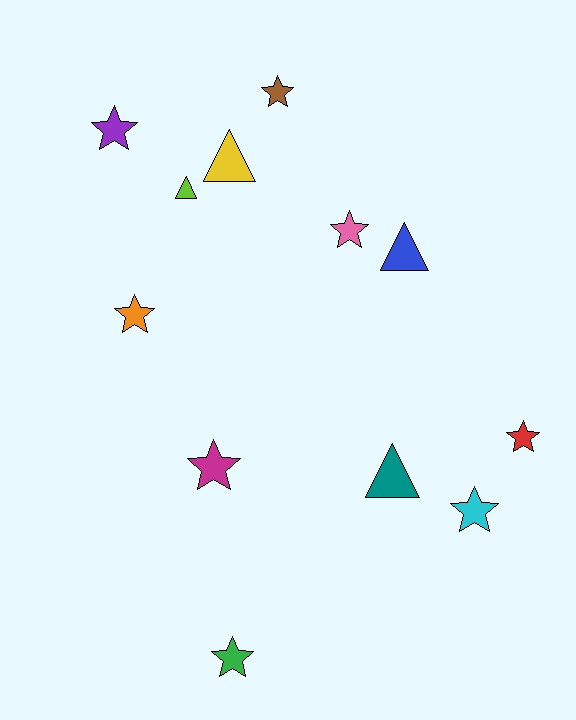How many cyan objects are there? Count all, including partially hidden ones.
There is 1 cyan object.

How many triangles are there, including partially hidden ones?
There are 4 triangles.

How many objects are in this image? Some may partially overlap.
There are 12 objects.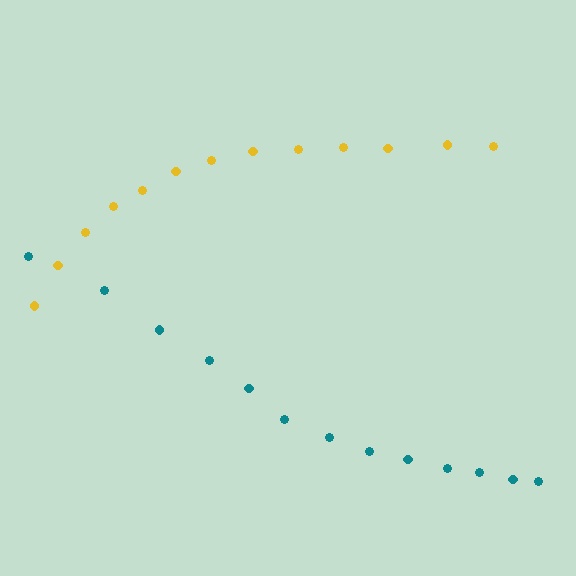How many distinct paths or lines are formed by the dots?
There are 2 distinct paths.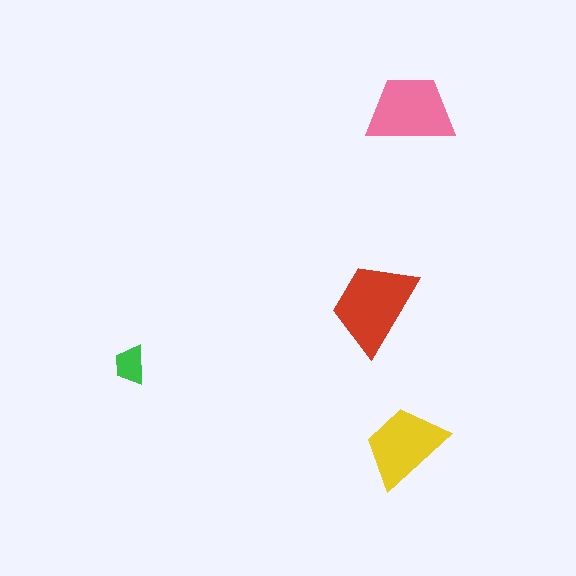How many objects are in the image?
There are 4 objects in the image.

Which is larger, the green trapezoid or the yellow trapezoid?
The yellow one.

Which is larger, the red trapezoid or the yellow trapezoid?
The red one.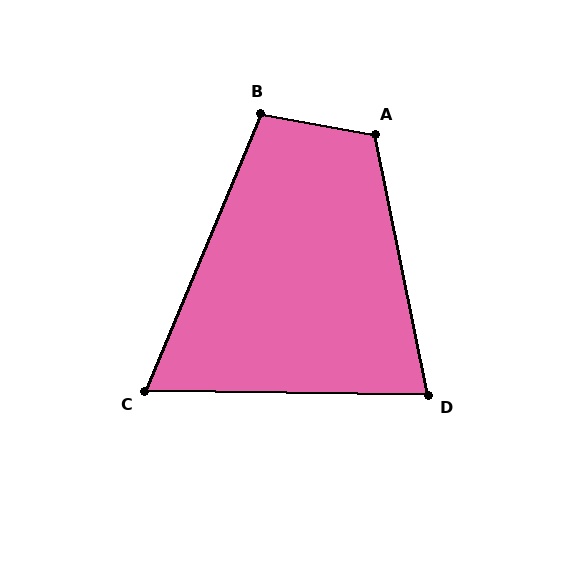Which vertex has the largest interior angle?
A, at approximately 112 degrees.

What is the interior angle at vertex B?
Approximately 102 degrees (obtuse).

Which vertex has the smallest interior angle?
C, at approximately 68 degrees.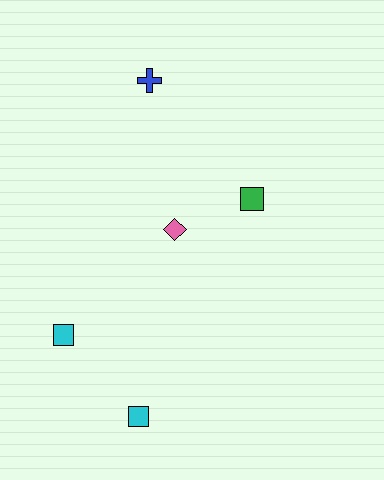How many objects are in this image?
There are 5 objects.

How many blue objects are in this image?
There is 1 blue object.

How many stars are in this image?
There are no stars.